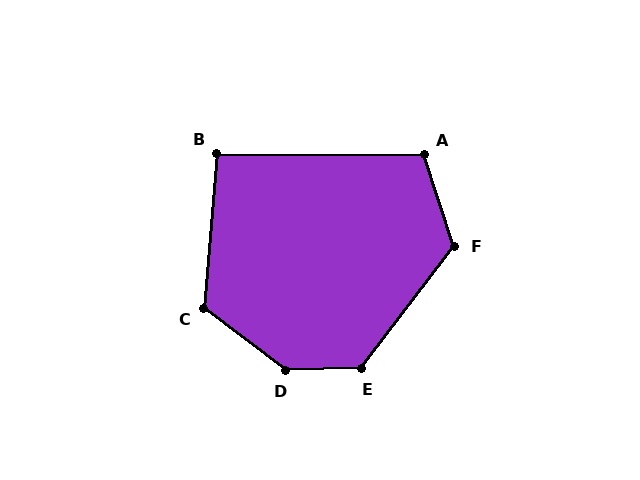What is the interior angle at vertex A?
Approximately 108 degrees (obtuse).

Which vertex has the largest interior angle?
D, at approximately 141 degrees.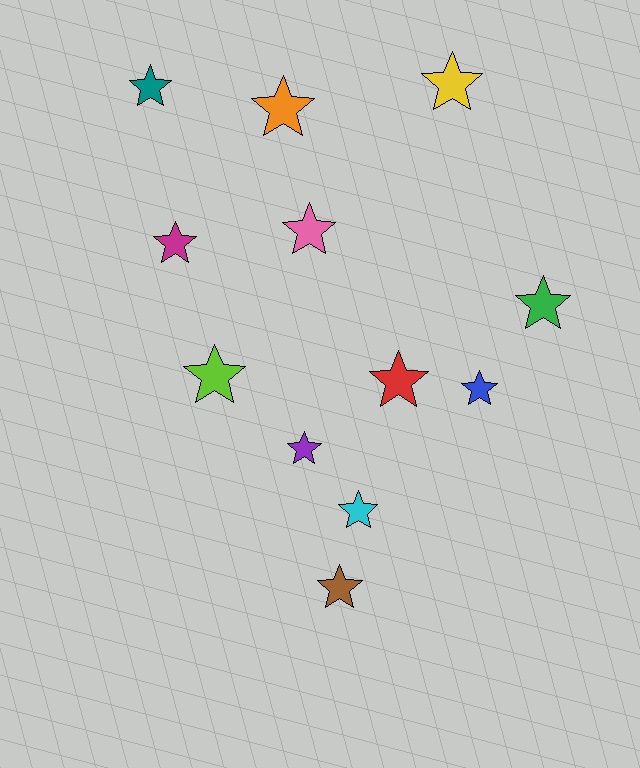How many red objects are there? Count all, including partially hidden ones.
There is 1 red object.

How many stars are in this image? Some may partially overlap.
There are 12 stars.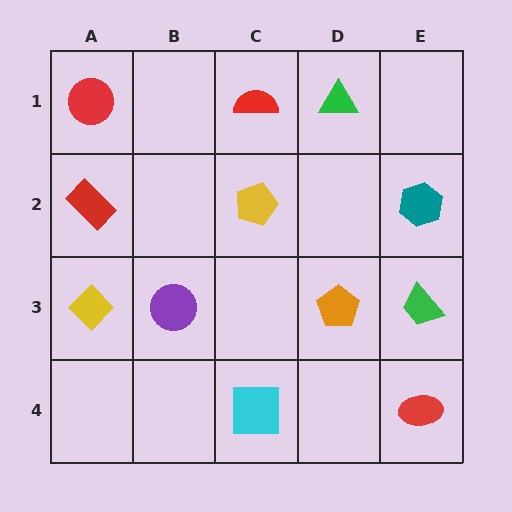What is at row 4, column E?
A red ellipse.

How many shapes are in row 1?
3 shapes.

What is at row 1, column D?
A green triangle.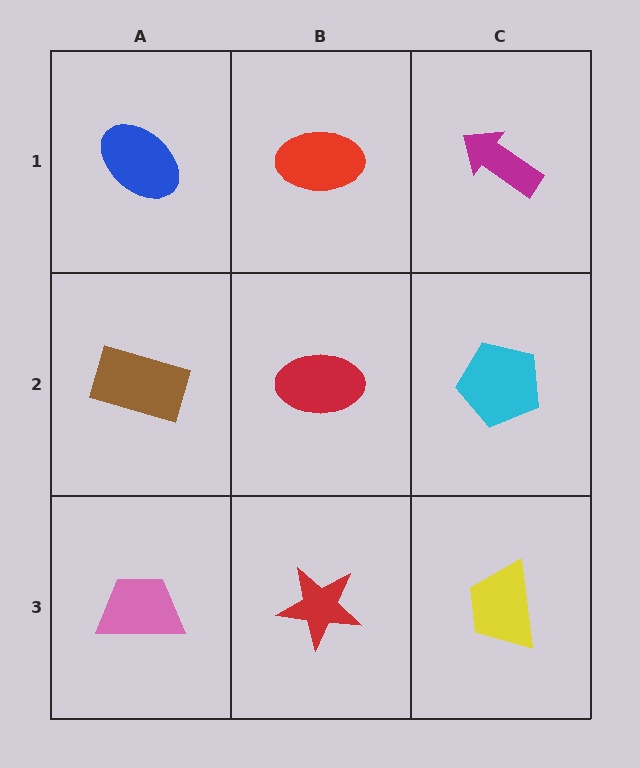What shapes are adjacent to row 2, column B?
A red ellipse (row 1, column B), a red star (row 3, column B), a brown rectangle (row 2, column A), a cyan pentagon (row 2, column C).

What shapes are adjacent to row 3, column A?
A brown rectangle (row 2, column A), a red star (row 3, column B).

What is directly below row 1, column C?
A cyan pentagon.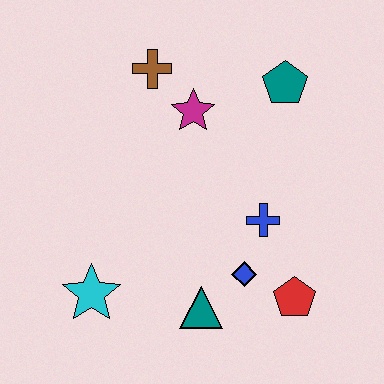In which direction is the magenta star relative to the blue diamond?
The magenta star is above the blue diamond.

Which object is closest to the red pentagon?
The blue diamond is closest to the red pentagon.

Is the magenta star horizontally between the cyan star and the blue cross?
Yes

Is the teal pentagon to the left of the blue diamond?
No